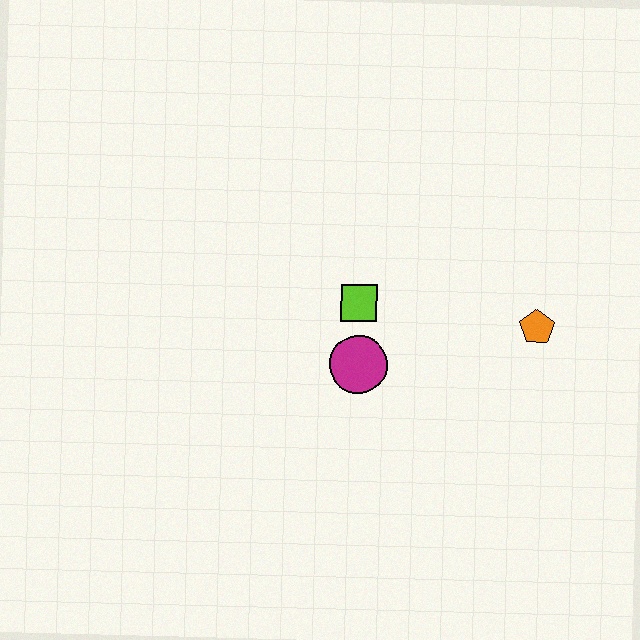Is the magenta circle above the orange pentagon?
No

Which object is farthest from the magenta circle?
The orange pentagon is farthest from the magenta circle.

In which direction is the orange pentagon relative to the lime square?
The orange pentagon is to the right of the lime square.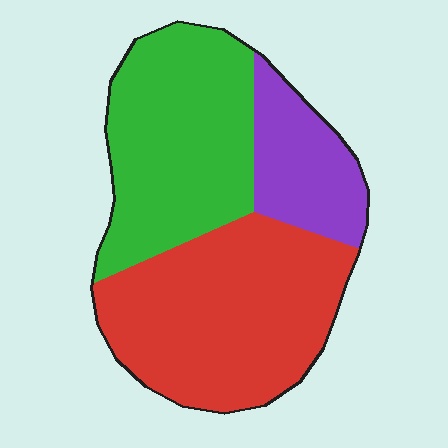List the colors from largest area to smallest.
From largest to smallest: red, green, purple.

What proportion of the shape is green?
Green takes up about three eighths (3/8) of the shape.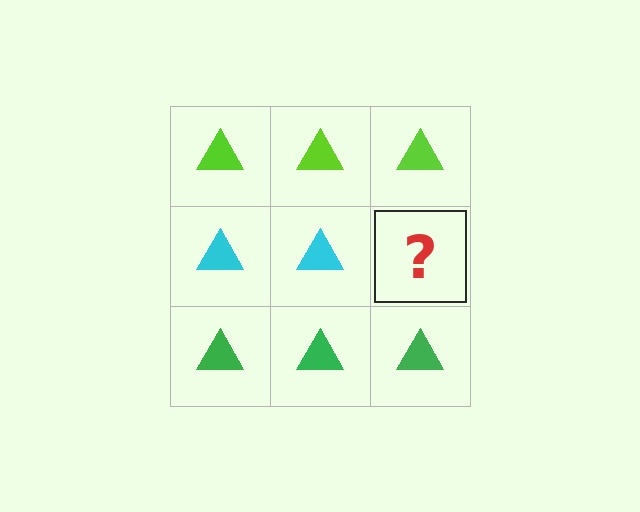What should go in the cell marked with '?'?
The missing cell should contain a cyan triangle.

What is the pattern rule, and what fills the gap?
The rule is that each row has a consistent color. The gap should be filled with a cyan triangle.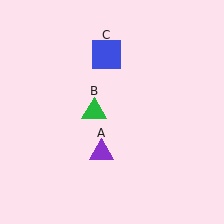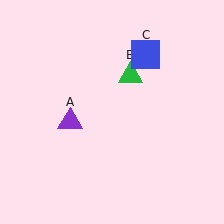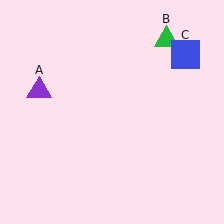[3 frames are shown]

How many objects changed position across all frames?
3 objects changed position: purple triangle (object A), green triangle (object B), blue square (object C).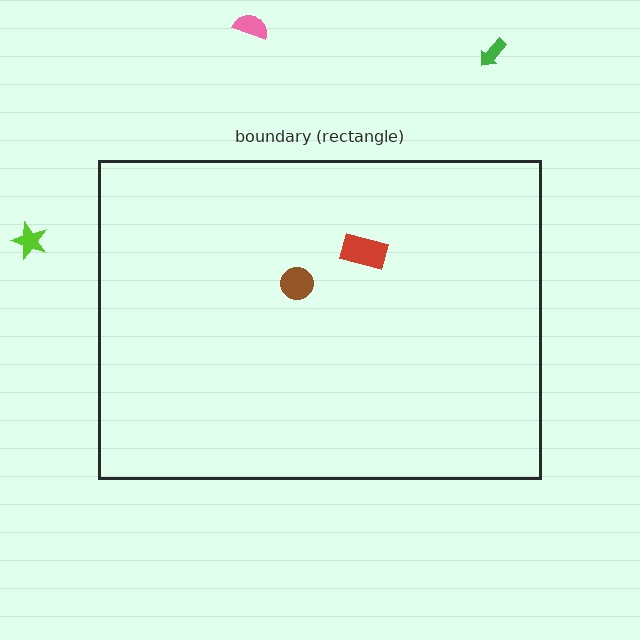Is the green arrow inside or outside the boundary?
Outside.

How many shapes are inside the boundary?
2 inside, 3 outside.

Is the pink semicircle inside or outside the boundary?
Outside.